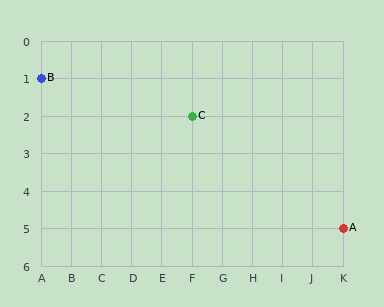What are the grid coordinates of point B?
Point B is at grid coordinates (A, 1).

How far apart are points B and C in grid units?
Points B and C are 5 columns and 1 row apart (about 5.1 grid units diagonally).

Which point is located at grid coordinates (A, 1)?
Point B is at (A, 1).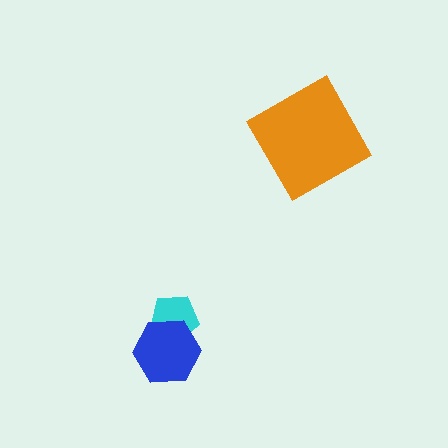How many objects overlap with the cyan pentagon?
1 object overlaps with the cyan pentagon.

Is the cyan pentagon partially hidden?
Yes, it is partially covered by another shape.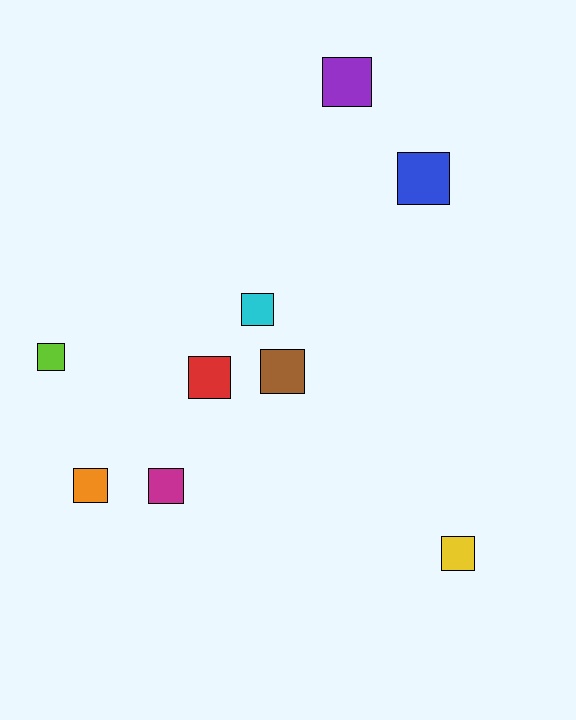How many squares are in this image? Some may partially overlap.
There are 9 squares.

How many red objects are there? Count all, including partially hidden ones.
There is 1 red object.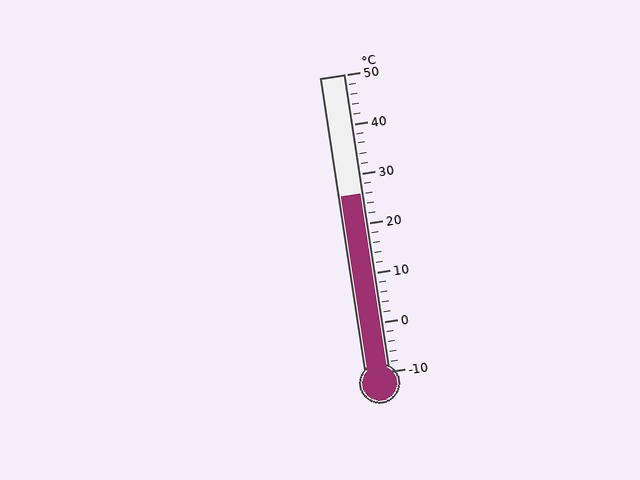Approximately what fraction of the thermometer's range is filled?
The thermometer is filled to approximately 60% of its range.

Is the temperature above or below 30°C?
The temperature is below 30°C.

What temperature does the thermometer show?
The thermometer shows approximately 26°C.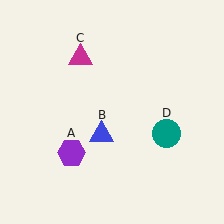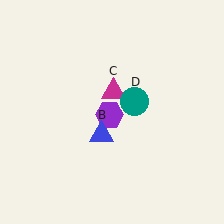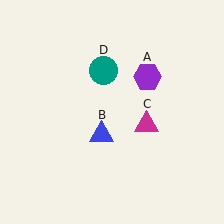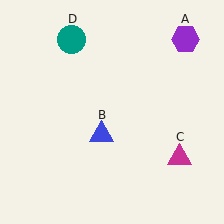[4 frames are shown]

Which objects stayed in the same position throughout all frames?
Blue triangle (object B) remained stationary.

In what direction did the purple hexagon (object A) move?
The purple hexagon (object A) moved up and to the right.